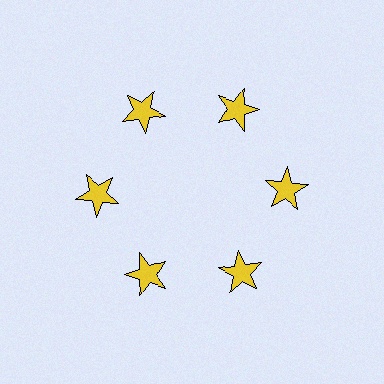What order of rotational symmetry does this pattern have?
This pattern has 6-fold rotational symmetry.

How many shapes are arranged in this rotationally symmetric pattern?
There are 6 shapes, arranged in 6 groups of 1.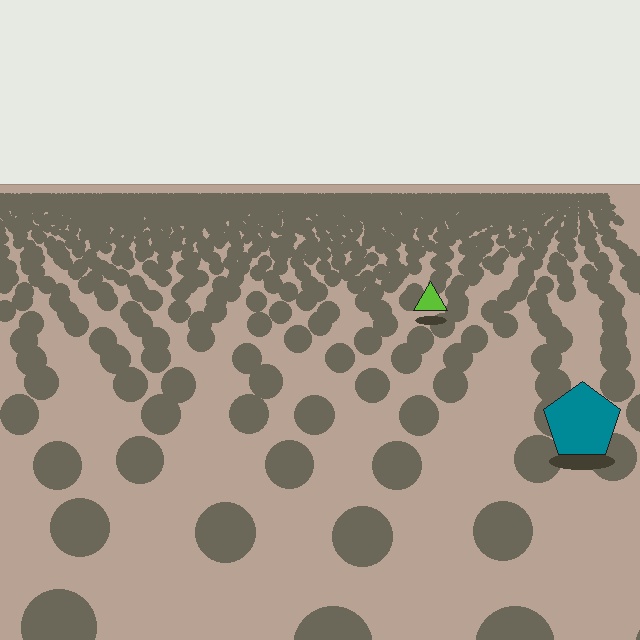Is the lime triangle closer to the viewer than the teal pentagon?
No. The teal pentagon is closer — you can tell from the texture gradient: the ground texture is coarser near it.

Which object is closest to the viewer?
The teal pentagon is closest. The texture marks near it are larger and more spread out.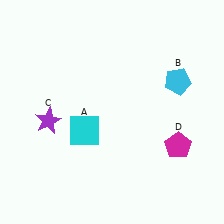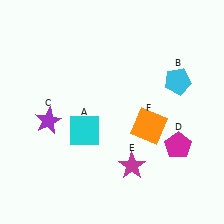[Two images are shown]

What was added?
A magenta star (E), an orange square (F) were added in Image 2.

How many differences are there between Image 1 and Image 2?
There are 2 differences between the two images.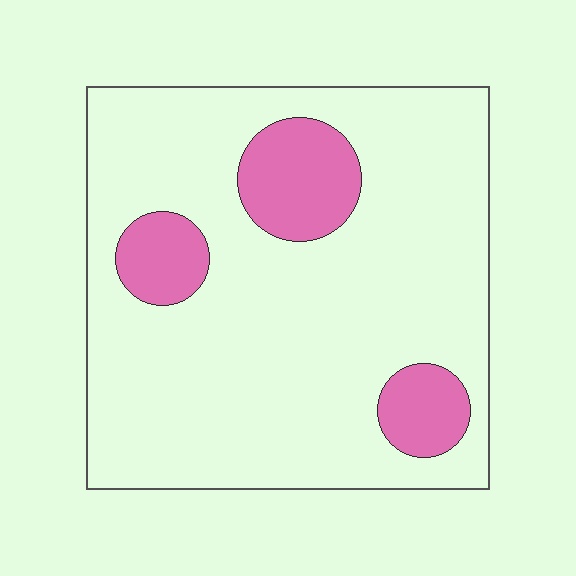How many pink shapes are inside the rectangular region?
3.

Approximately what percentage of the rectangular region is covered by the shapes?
Approximately 15%.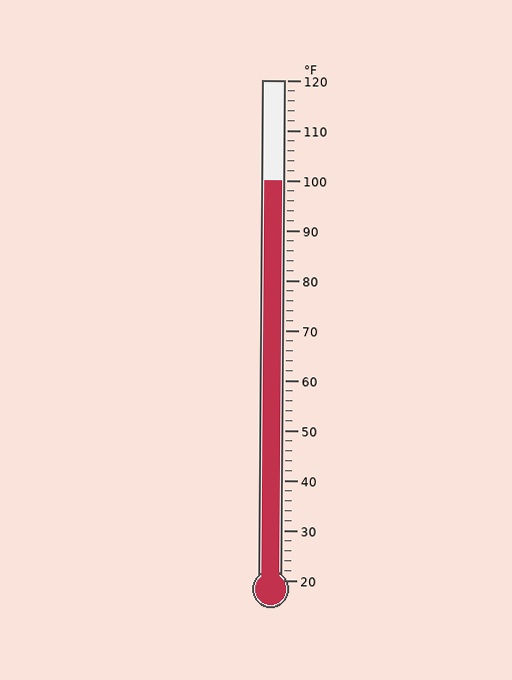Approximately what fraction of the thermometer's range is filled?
The thermometer is filled to approximately 80% of its range.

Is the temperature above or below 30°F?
The temperature is above 30°F.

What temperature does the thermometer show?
The thermometer shows approximately 100°F.